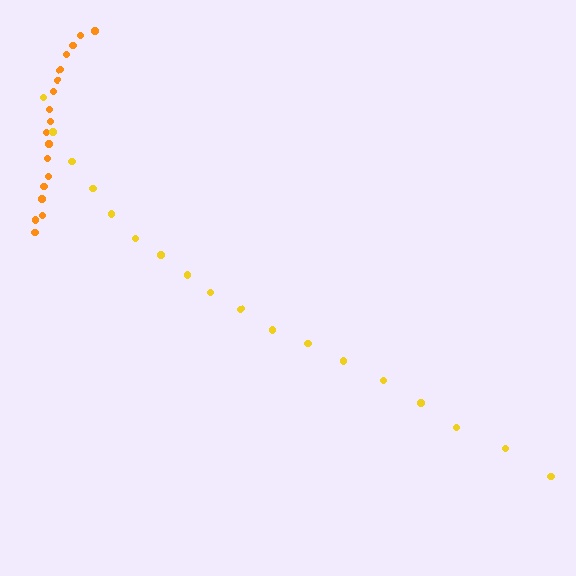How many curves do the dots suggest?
There are 2 distinct paths.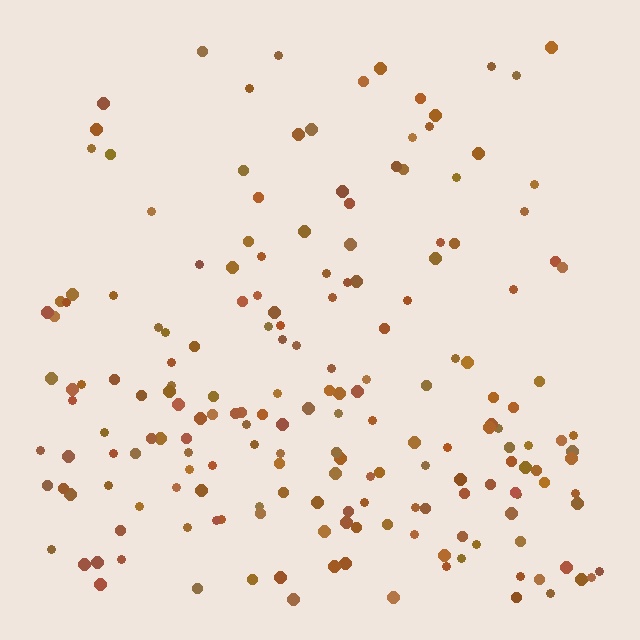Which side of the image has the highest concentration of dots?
The bottom.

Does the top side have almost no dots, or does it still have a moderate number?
Still a moderate number, just noticeably fewer than the bottom.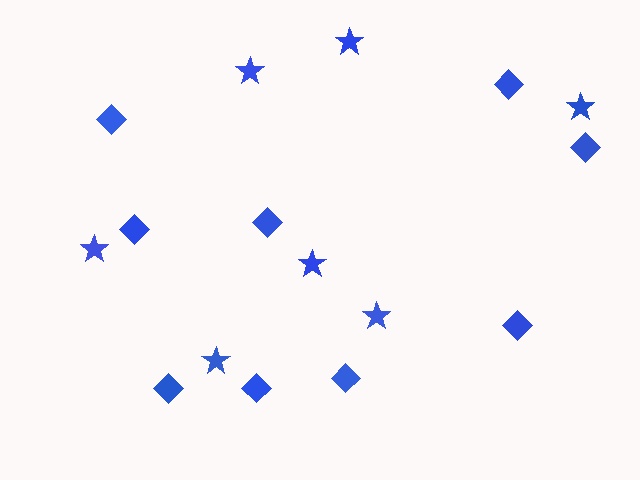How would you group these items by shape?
There are 2 groups: one group of diamonds (9) and one group of stars (7).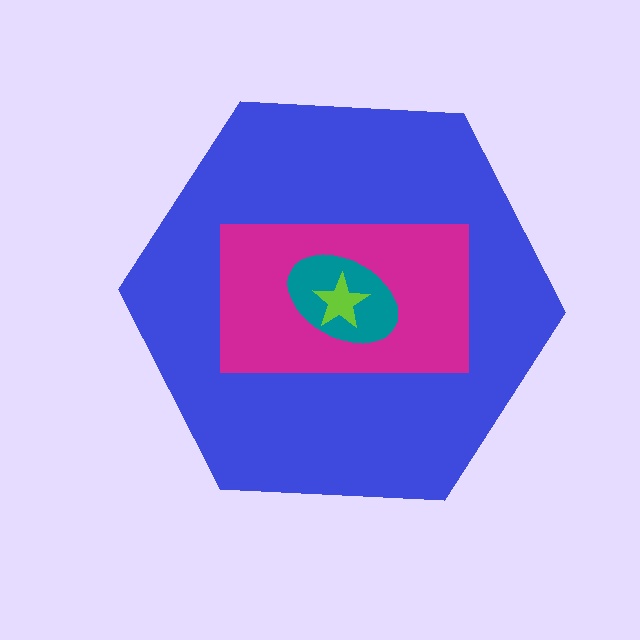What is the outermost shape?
The blue hexagon.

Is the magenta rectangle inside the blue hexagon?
Yes.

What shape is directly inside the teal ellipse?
The lime star.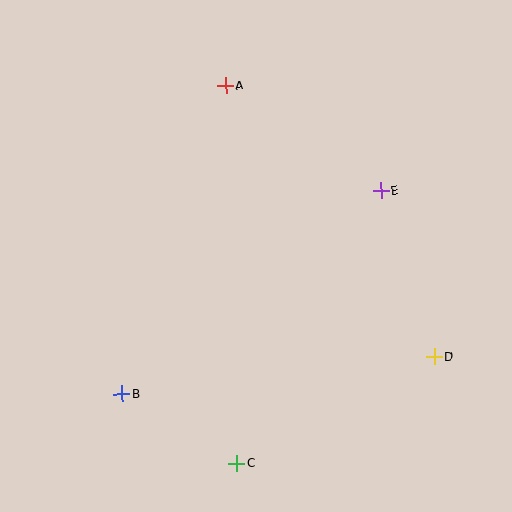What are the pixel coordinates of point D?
Point D is at (434, 357).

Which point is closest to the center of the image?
Point E at (381, 191) is closest to the center.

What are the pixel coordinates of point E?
Point E is at (381, 191).